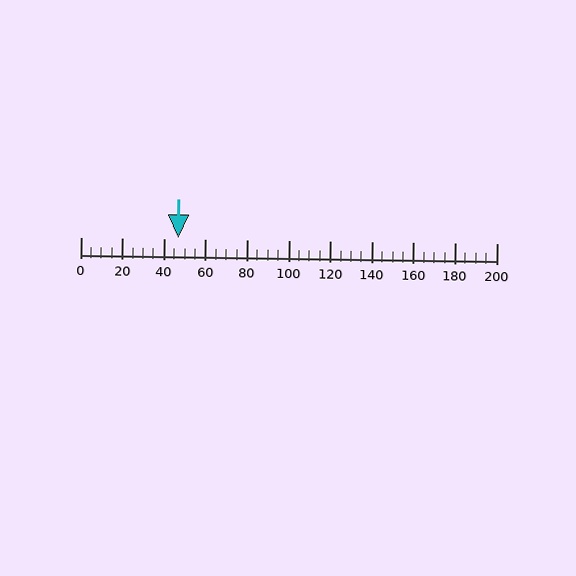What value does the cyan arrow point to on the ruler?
The cyan arrow points to approximately 47.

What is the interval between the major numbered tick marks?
The major tick marks are spaced 20 units apart.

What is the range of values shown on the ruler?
The ruler shows values from 0 to 200.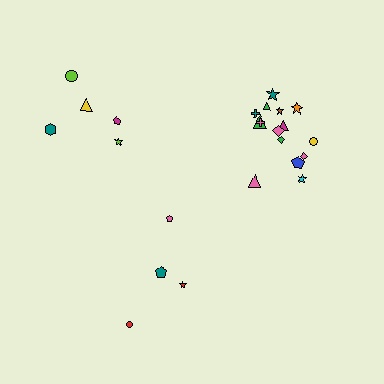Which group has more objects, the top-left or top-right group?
The top-right group.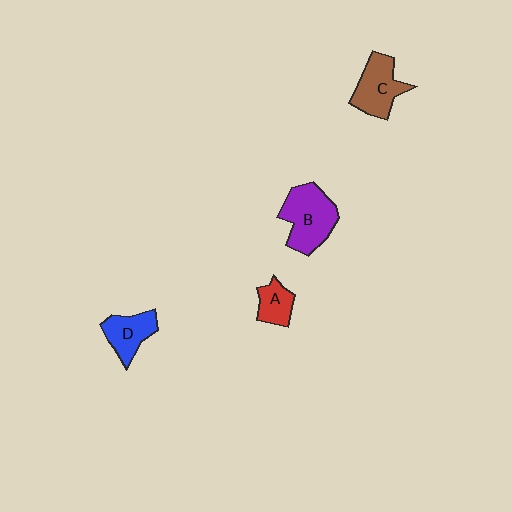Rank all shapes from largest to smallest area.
From largest to smallest: B (purple), C (brown), D (blue), A (red).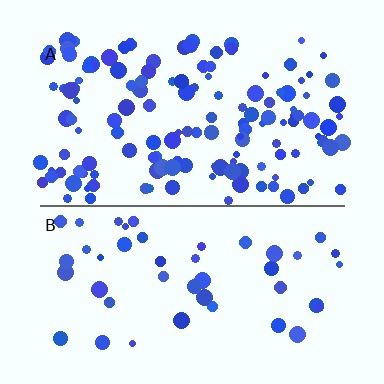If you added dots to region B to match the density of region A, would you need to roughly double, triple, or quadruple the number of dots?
Approximately triple.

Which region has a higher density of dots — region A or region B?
A (the top).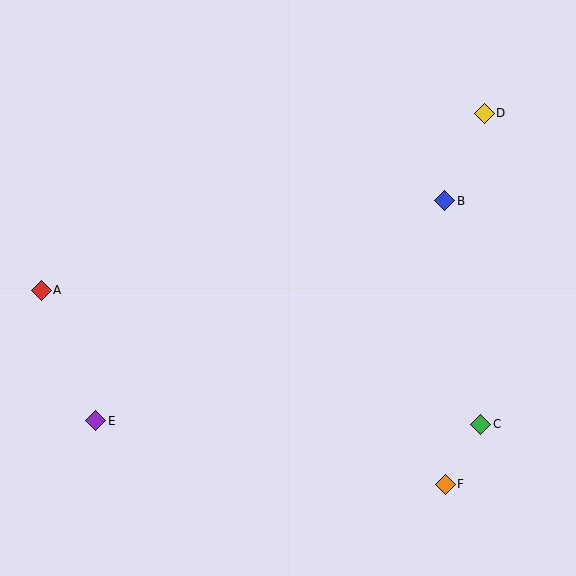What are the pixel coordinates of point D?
Point D is at (484, 113).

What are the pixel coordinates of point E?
Point E is at (96, 421).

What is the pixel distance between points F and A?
The distance between F and A is 448 pixels.